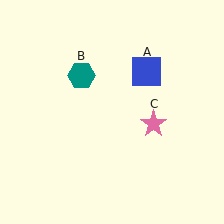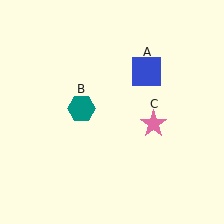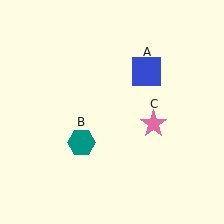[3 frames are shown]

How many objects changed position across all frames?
1 object changed position: teal hexagon (object B).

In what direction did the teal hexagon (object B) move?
The teal hexagon (object B) moved down.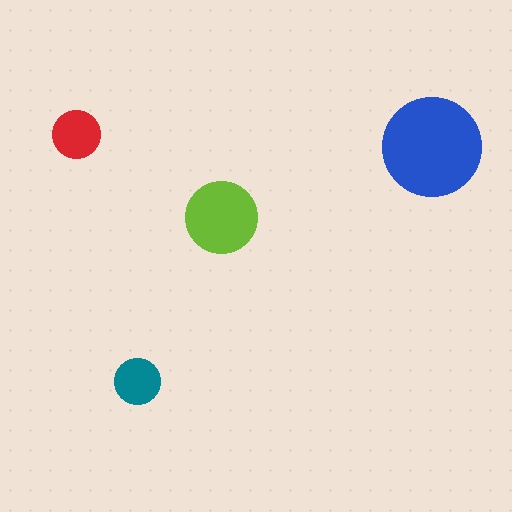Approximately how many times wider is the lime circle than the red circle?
About 1.5 times wider.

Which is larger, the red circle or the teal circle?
The red one.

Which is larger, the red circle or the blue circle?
The blue one.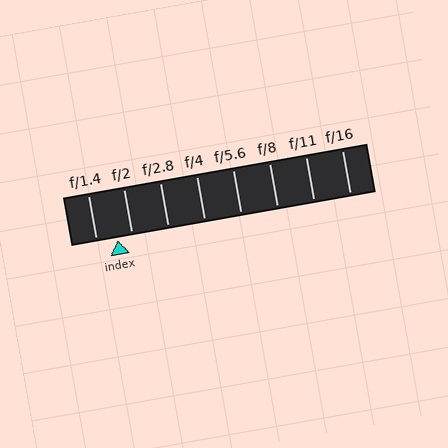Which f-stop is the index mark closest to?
The index mark is closest to f/2.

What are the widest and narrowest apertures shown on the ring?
The widest aperture shown is f/1.4 and the narrowest is f/16.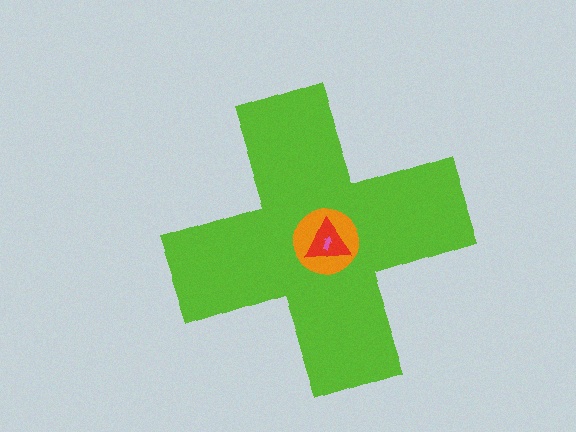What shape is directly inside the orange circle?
The red triangle.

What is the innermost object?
The pink arrow.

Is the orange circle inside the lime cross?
Yes.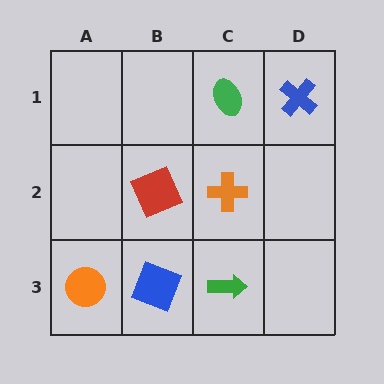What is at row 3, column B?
A blue square.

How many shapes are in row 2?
2 shapes.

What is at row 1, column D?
A blue cross.